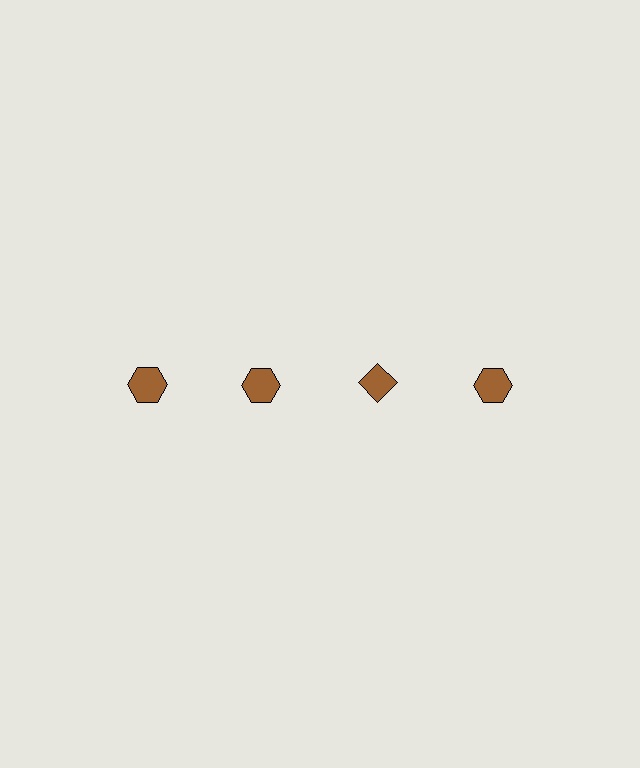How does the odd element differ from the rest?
It has a different shape: diamond instead of hexagon.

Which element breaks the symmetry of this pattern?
The brown diamond in the top row, center column breaks the symmetry. All other shapes are brown hexagons.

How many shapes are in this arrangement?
There are 4 shapes arranged in a grid pattern.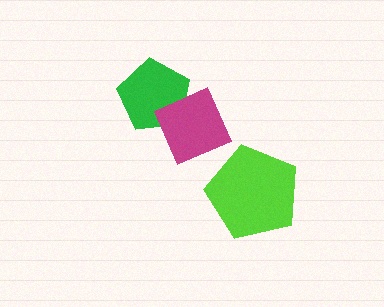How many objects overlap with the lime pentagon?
0 objects overlap with the lime pentagon.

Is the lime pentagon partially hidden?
No, no other shape covers it.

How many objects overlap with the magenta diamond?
1 object overlaps with the magenta diamond.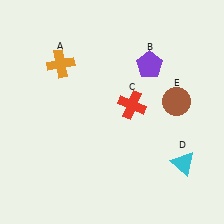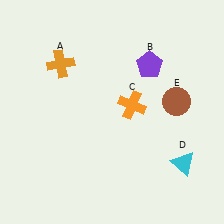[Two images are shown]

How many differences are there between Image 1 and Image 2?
There is 1 difference between the two images.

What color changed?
The cross (C) changed from red in Image 1 to orange in Image 2.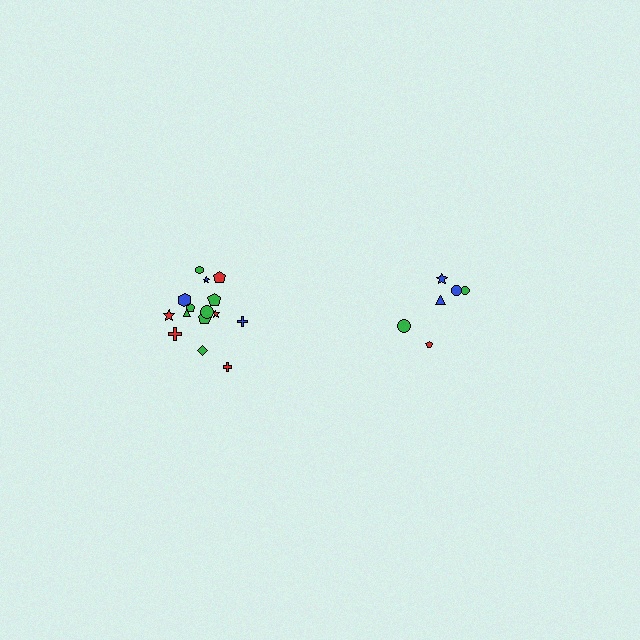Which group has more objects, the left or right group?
The left group.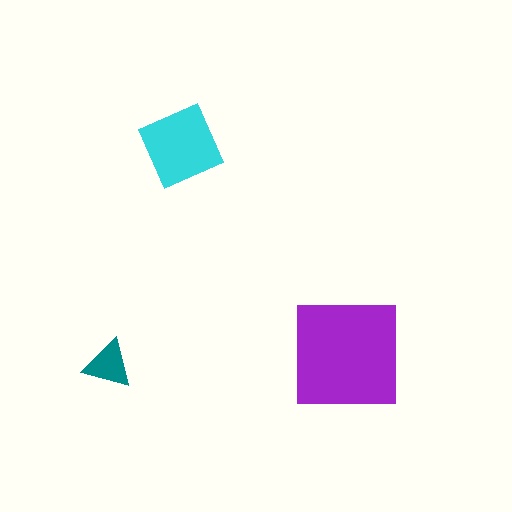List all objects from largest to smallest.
The purple square, the cyan diamond, the teal triangle.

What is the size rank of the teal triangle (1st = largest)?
3rd.